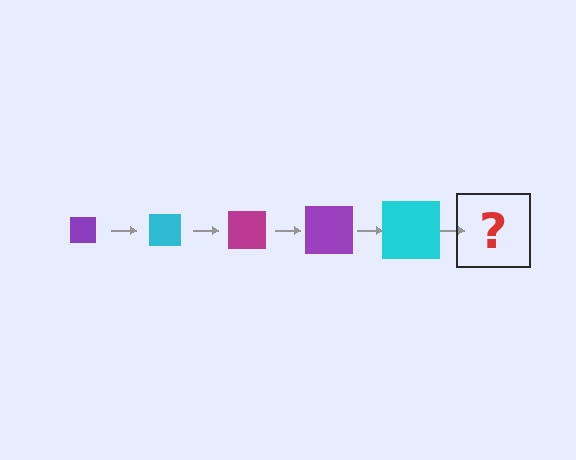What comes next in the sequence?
The next element should be a magenta square, larger than the previous one.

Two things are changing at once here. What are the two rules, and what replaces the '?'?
The two rules are that the square grows larger each step and the color cycles through purple, cyan, and magenta. The '?' should be a magenta square, larger than the previous one.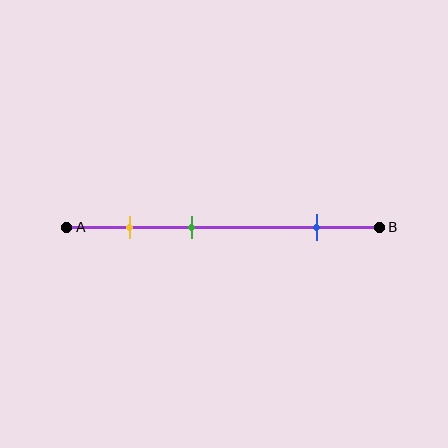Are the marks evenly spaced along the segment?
No, the marks are not evenly spaced.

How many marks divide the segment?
There are 3 marks dividing the segment.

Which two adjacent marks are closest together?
The yellow and green marks are the closest adjacent pair.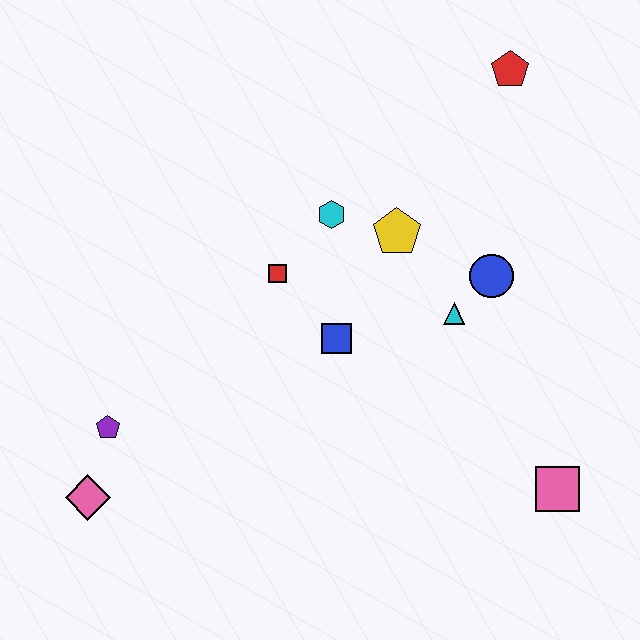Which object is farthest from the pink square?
The pink diamond is farthest from the pink square.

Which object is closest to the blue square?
The red square is closest to the blue square.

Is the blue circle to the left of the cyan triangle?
No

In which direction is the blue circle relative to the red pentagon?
The blue circle is below the red pentagon.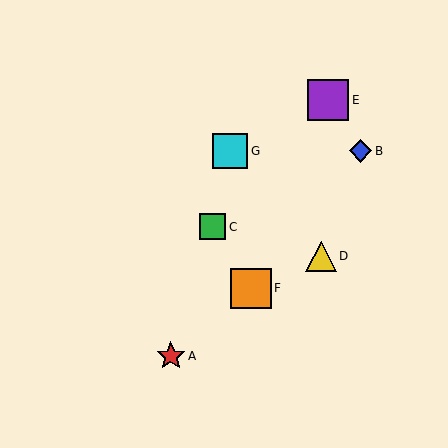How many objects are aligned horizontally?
2 objects (B, G) are aligned horizontally.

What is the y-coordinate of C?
Object C is at y≈227.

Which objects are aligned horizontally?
Objects B, G are aligned horizontally.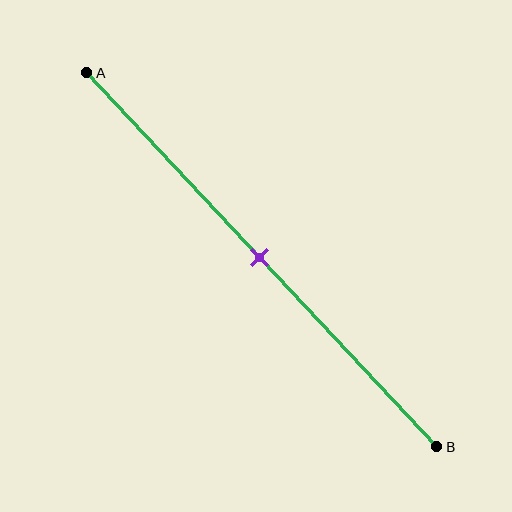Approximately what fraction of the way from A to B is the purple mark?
The purple mark is approximately 50% of the way from A to B.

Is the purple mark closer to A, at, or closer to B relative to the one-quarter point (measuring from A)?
The purple mark is closer to point B than the one-quarter point of segment AB.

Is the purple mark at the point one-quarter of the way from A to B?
No, the mark is at about 50% from A, not at the 25% one-quarter point.